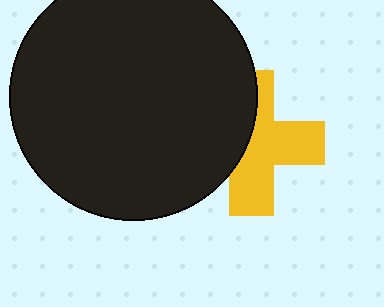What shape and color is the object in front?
The object in front is a black circle.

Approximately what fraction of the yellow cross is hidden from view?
Roughly 42% of the yellow cross is hidden behind the black circle.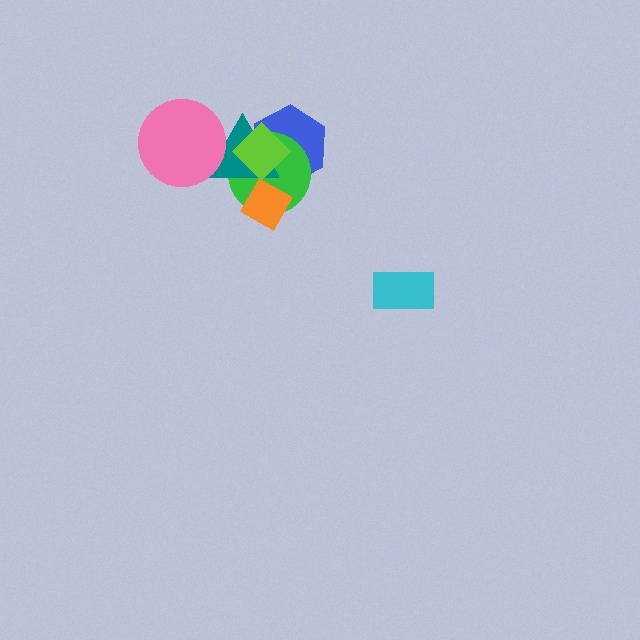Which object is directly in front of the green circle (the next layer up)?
The orange diamond is directly in front of the green circle.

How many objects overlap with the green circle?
4 objects overlap with the green circle.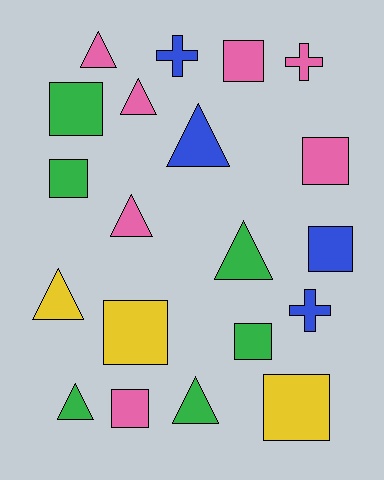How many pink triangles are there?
There are 3 pink triangles.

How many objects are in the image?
There are 20 objects.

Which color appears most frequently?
Pink, with 7 objects.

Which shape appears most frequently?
Square, with 9 objects.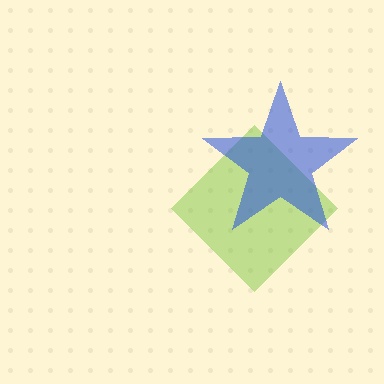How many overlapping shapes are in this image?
There are 2 overlapping shapes in the image.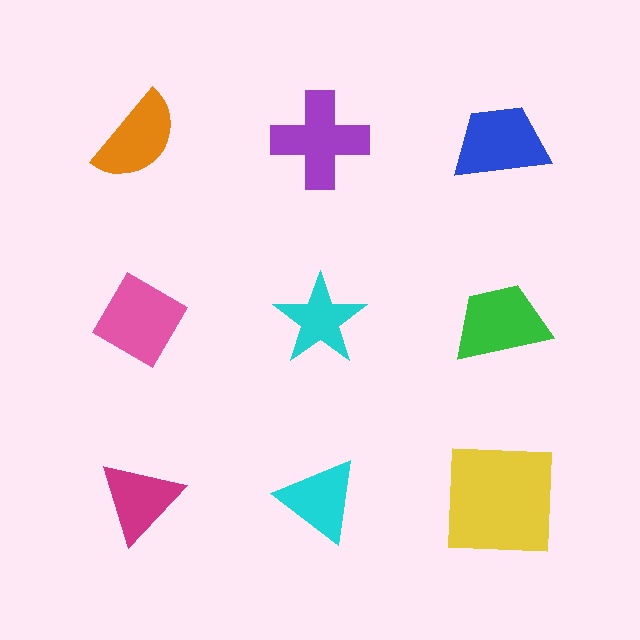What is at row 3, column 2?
A cyan triangle.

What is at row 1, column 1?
An orange semicircle.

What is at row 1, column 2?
A purple cross.